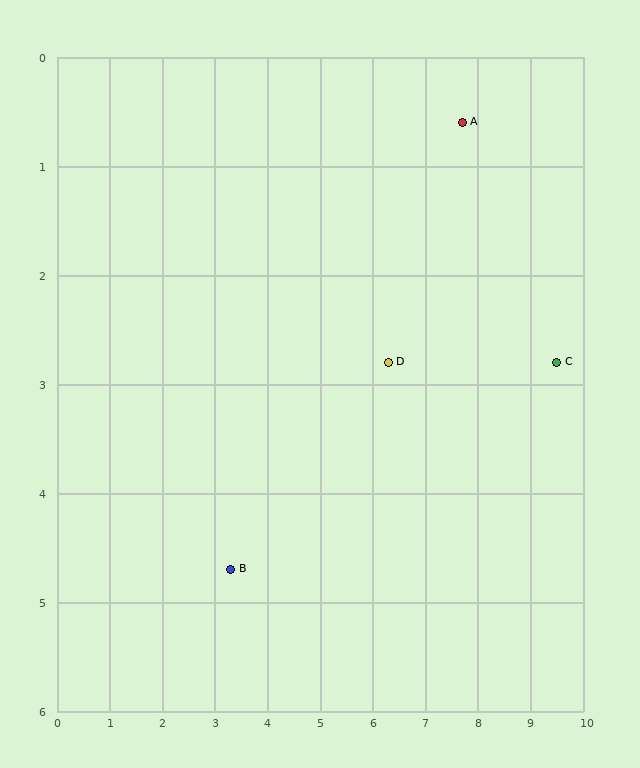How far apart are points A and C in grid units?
Points A and C are about 2.8 grid units apart.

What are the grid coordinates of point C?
Point C is at approximately (9.5, 2.8).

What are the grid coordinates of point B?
Point B is at approximately (3.3, 4.7).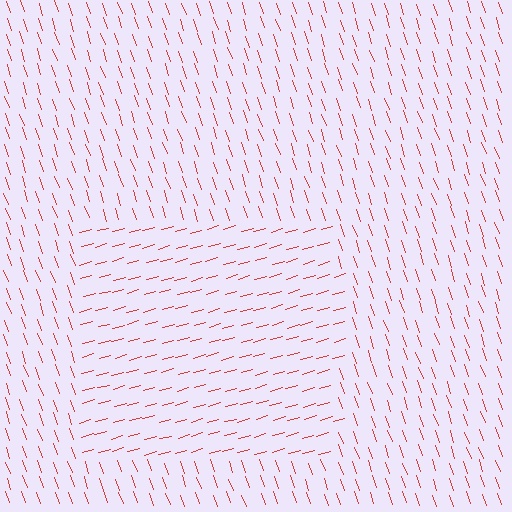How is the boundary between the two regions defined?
The boundary is defined purely by a change in line orientation (approximately 87 degrees difference). All lines are the same color and thickness.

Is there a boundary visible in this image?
Yes, there is a texture boundary formed by a change in line orientation.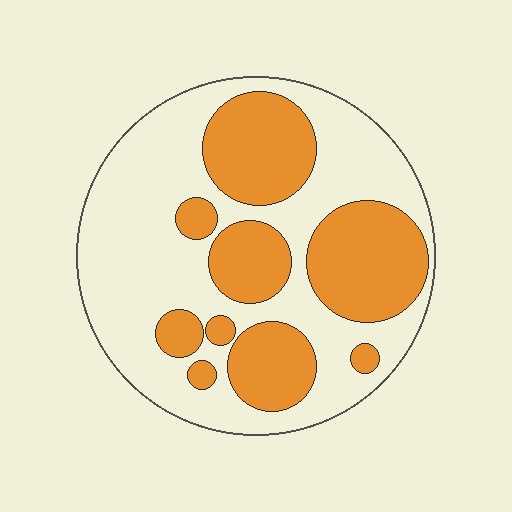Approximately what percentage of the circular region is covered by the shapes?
Approximately 40%.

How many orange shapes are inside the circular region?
9.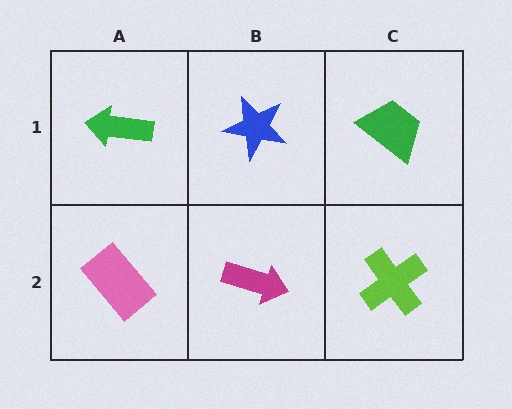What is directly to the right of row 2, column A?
A magenta arrow.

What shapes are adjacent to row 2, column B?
A blue star (row 1, column B), a pink rectangle (row 2, column A), a lime cross (row 2, column C).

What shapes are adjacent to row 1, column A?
A pink rectangle (row 2, column A), a blue star (row 1, column B).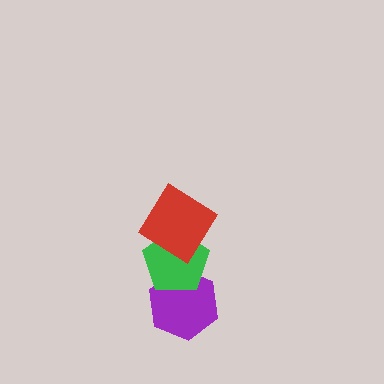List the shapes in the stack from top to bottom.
From top to bottom: the red diamond, the green pentagon, the purple hexagon.